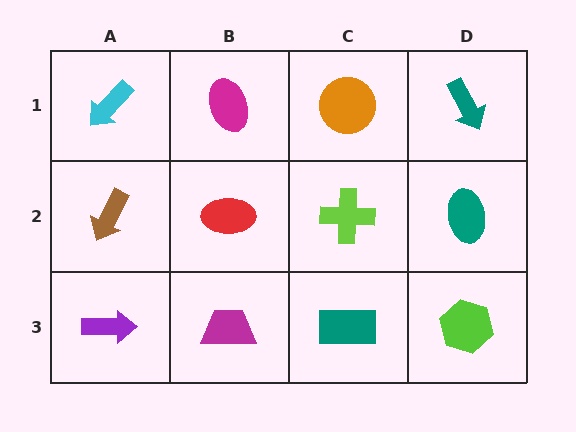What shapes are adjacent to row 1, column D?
A teal ellipse (row 2, column D), an orange circle (row 1, column C).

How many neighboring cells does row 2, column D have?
3.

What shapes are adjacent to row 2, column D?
A teal arrow (row 1, column D), a lime hexagon (row 3, column D), a lime cross (row 2, column C).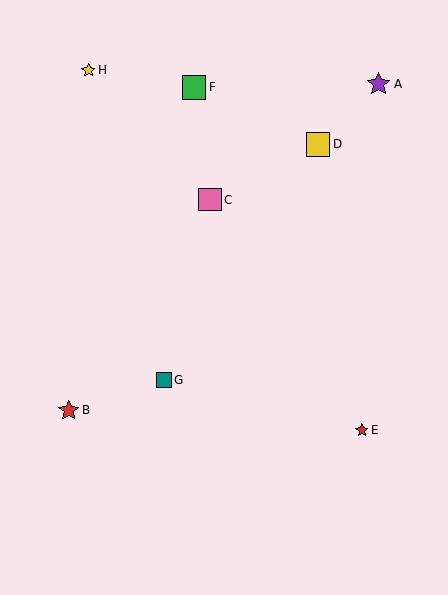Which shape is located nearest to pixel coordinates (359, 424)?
The red star (labeled E) at (362, 430) is nearest to that location.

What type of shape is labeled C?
Shape C is a pink square.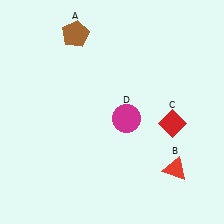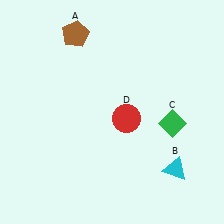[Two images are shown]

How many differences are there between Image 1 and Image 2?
There are 3 differences between the two images.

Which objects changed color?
B changed from red to cyan. C changed from red to green. D changed from magenta to red.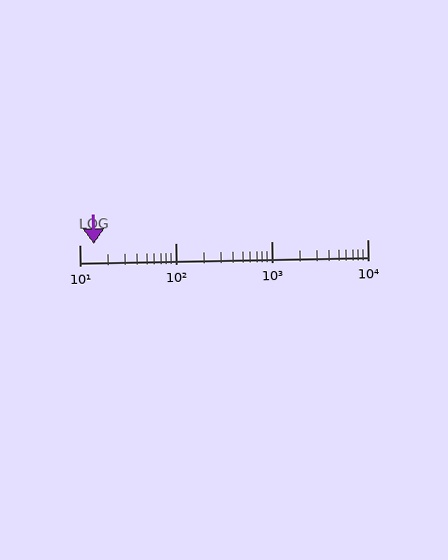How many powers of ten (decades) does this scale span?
The scale spans 3 decades, from 10 to 10000.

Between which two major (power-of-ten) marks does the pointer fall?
The pointer is between 10 and 100.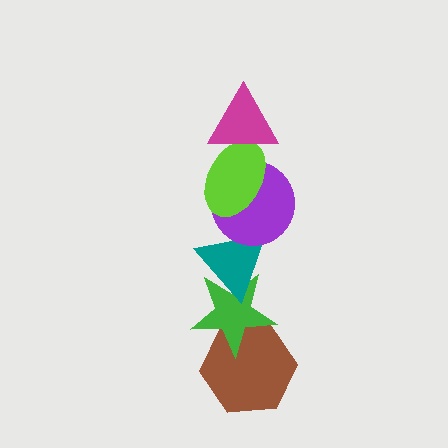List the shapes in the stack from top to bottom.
From top to bottom: the magenta triangle, the lime ellipse, the purple circle, the teal triangle, the green star, the brown hexagon.